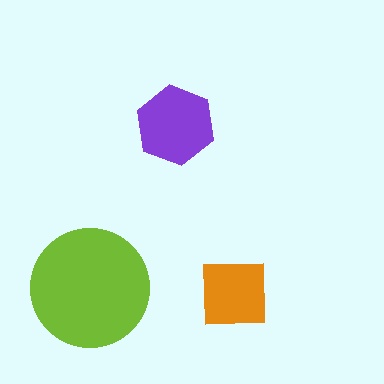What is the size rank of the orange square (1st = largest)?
3rd.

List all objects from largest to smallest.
The lime circle, the purple hexagon, the orange square.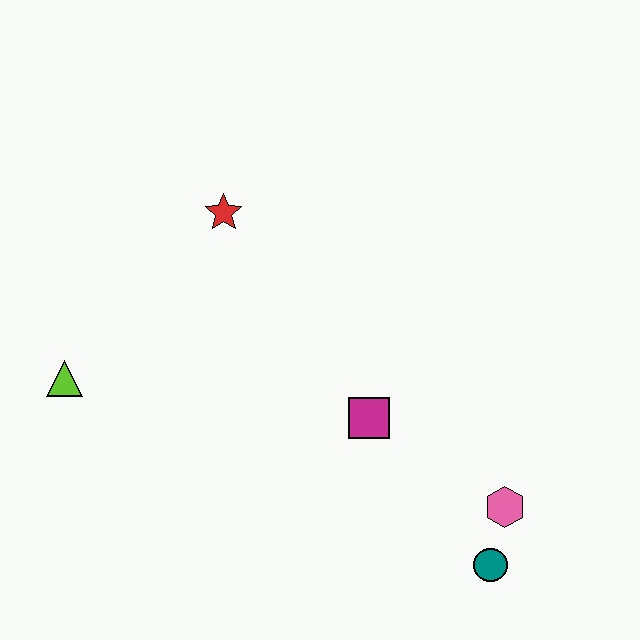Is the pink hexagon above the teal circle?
Yes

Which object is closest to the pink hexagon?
The teal circle is closest to the pink hexagon.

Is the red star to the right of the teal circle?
No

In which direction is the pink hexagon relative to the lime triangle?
The pink hexagon is to the right of the lime triangle.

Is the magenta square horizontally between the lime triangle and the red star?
No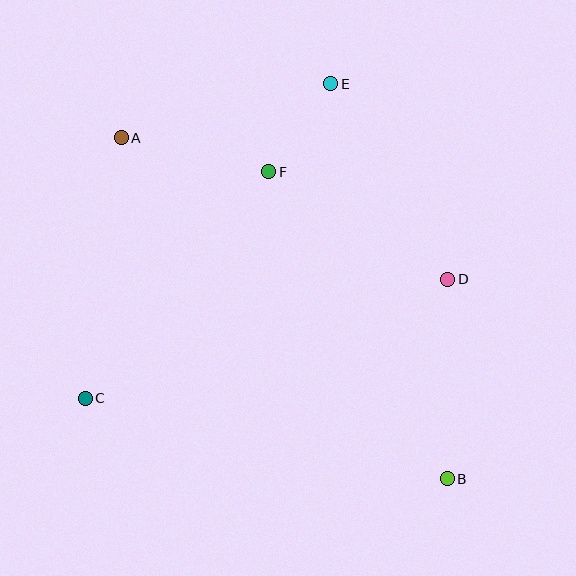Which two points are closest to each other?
Points E and F are closest to each other.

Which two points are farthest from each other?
Points A and B are farthest from each other.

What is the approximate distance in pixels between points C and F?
The distance between C and F is approximately 291 pixels.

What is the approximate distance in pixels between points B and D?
The distance between B and D is approximately 200 pixels.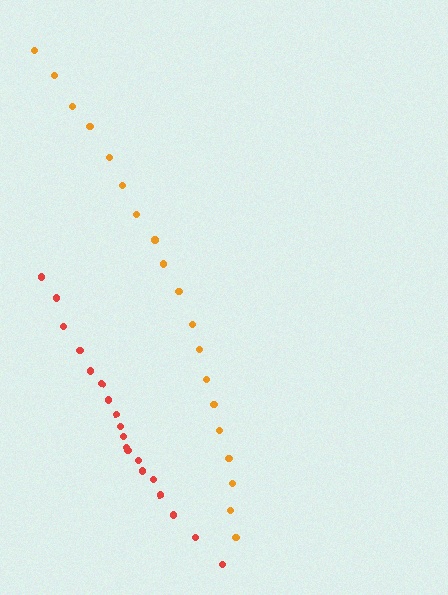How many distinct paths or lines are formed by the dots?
There are 2 distinct paths.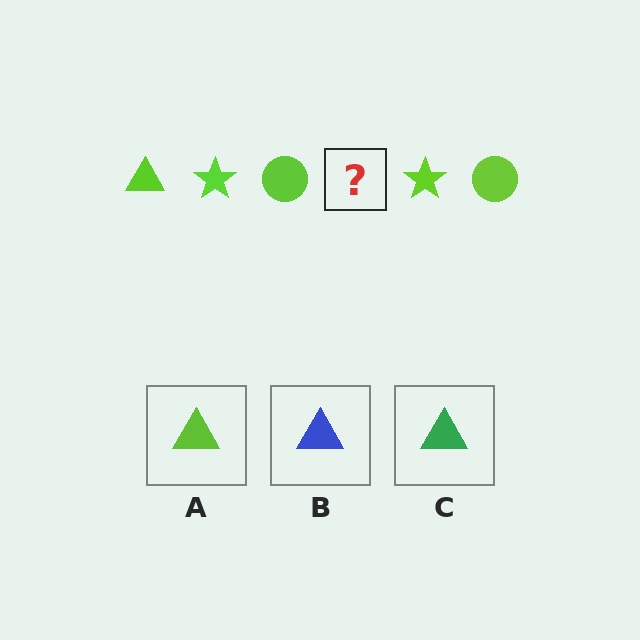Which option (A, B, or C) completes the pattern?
A.